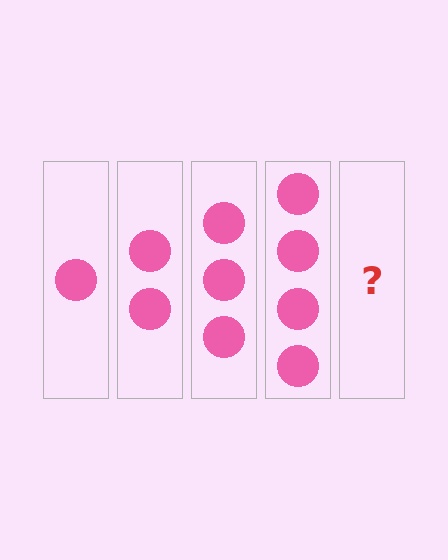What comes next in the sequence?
The next element should be 5 circles.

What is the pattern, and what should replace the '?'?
The pattern is that each step adds one more circle. The '?' should be 5 circles.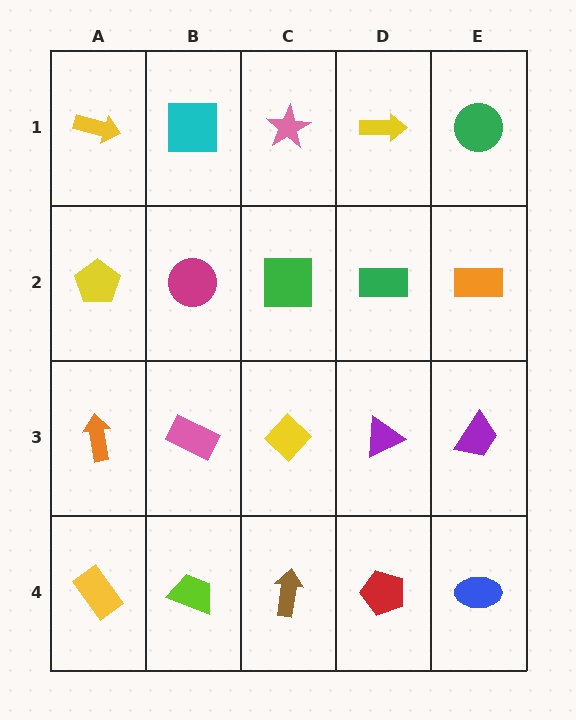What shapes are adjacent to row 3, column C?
A green square (row 2, column C), a brown arrow (row 4, column C), a pink rectangle (row 3, column B), a purple triangle (row 3, column D).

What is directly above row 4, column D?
A purple triangle.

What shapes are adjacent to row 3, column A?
A yellow pentagon (row 2, column A), a yellow rectangle (row 4, column A), a pink rectangle (row 3, column B).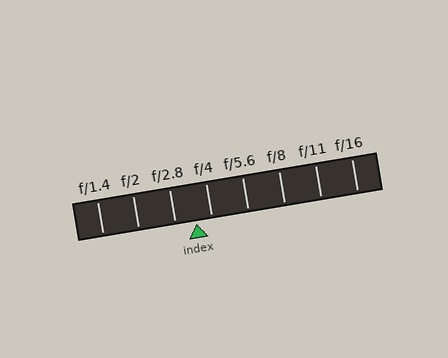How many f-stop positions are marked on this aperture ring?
There are 8 f-stop positions marked.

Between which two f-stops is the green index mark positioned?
The index mark is between f/2.8 and f/4.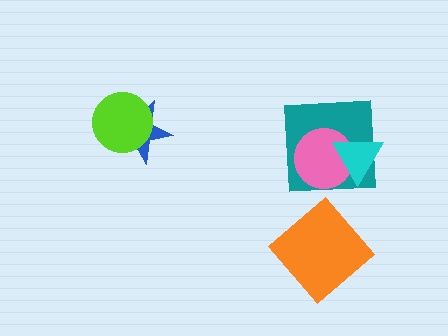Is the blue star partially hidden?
Yes, it is partially covered by another shape.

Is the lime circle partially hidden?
No, no other shape covers it.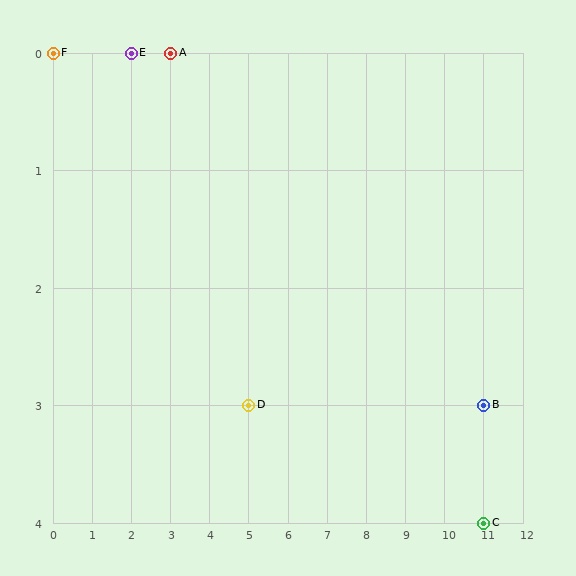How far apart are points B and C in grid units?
Points B and C are 1 row apart.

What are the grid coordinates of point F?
Point F is at grid coordinates (0, 0).